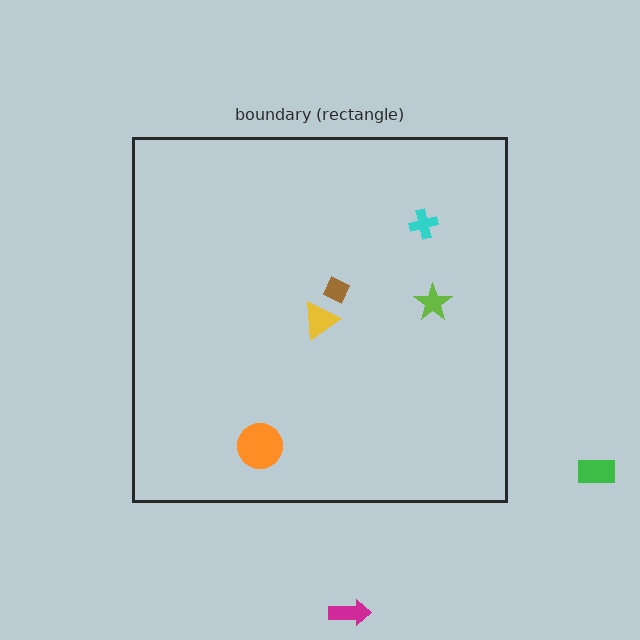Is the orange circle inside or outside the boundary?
Inside.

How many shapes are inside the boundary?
5 inside, 2 outside.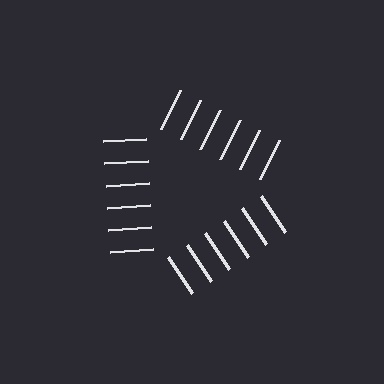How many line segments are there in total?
18 — 6 along each of the 3 edges.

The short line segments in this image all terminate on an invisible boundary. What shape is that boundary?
An illusory triangle — the line segments terminate on its edges but no continuous stroke is drawn.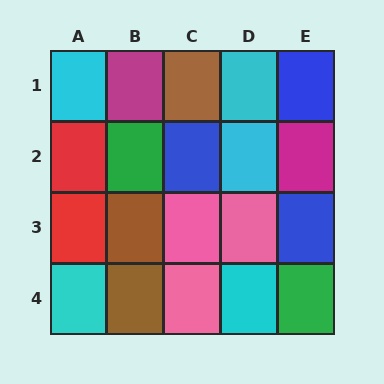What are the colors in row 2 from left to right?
Red, green, blue, cyan, magenta.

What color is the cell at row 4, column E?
Green.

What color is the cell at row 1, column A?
Cyan.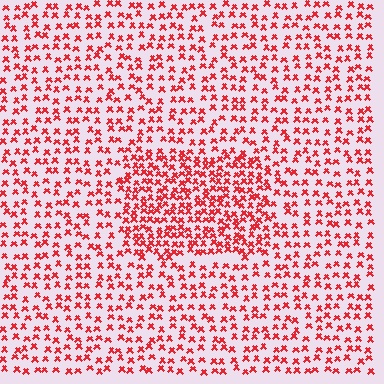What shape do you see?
I see a rectangle.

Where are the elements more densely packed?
The elements are more densely packed inside the rectangle boundary.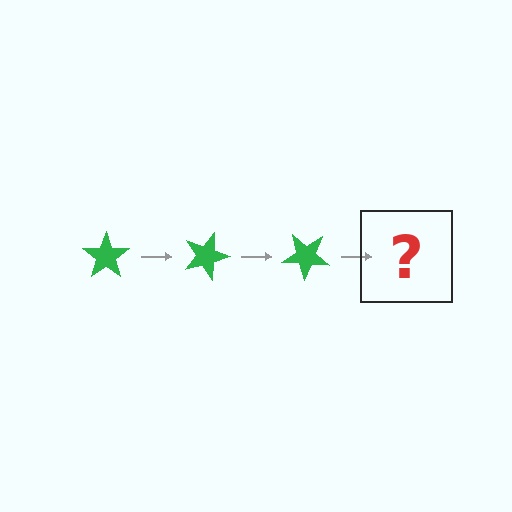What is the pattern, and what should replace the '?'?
The pattern is that the star rotates 20 degrees each step. The '?' should be a green star rotated 60 degrees.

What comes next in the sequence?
The next element should be a green star rotated 60 degrees.